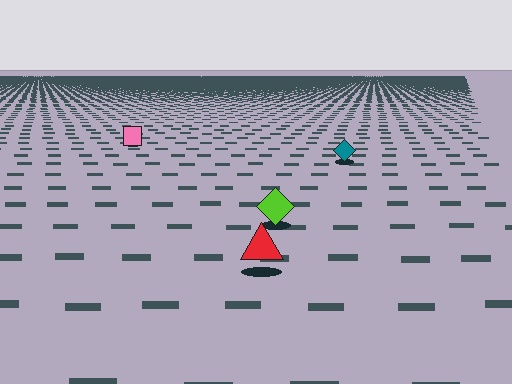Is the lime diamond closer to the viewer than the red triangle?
No. The red triangle is closer — you can tell from the texture gradient: the ground texture is coarser near it.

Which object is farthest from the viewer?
The pink square is farthest from the viewer. It appears smaller and the ground texture around it is denser.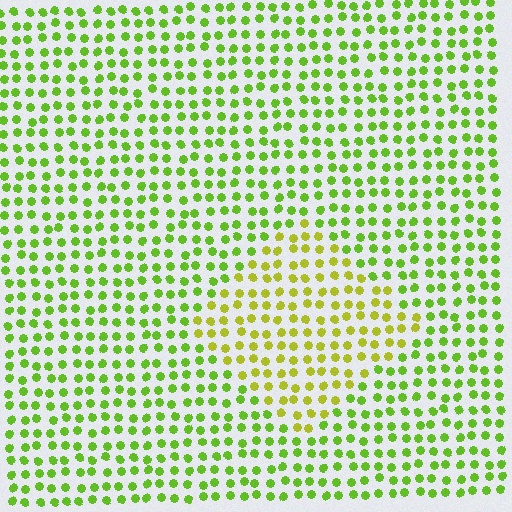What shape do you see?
I see a diamond.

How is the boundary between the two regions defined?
The boundary is defined purely by a slight shift in hue (about 30 degrees). Spacing, size, and orientation are identical on both sides.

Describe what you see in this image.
The image is filled with small lime elements in a uniform arrangement. A diamond-shaped region is visible where the elements are tinted to a slightly different hue, forming a subtle color boundary.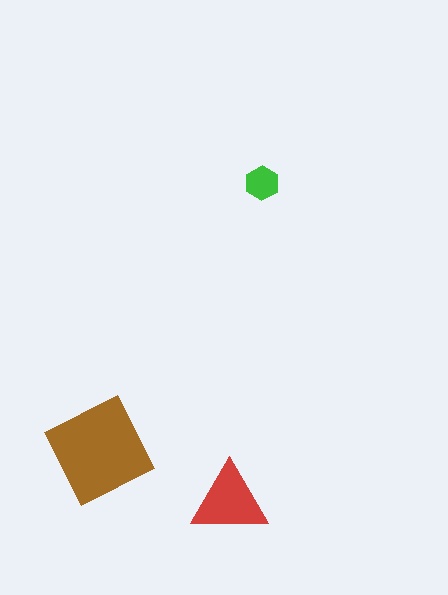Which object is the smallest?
The green hexagon.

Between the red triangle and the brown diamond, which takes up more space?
The brown diamond.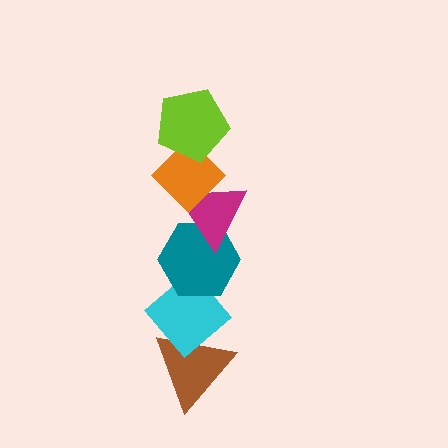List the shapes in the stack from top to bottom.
From top to bottom: the lime pentagon, the orange diamond, the magenta triangle, the teal hexagon, the cyan diamond, the brown triangle.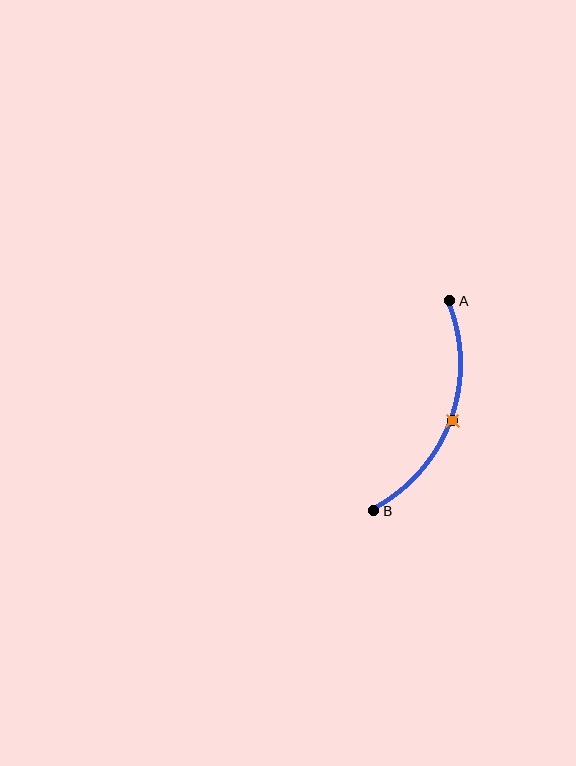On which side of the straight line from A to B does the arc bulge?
The arc bulges to the right of the straight line connecting A and B.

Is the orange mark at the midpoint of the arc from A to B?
Yes. The orange mark lies on the arc at equal arc-length from both A and B — it is the arc midpoint.